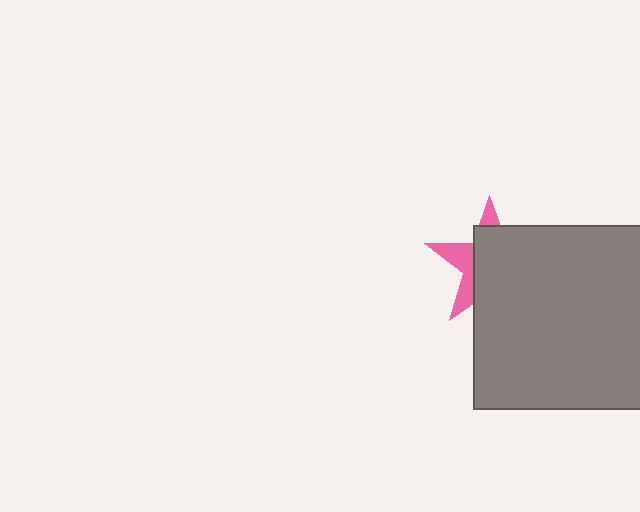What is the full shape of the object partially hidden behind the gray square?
The partially hidden object is a pink star.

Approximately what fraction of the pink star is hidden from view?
Roughly 67% of the pink star is hidden behind the gray square.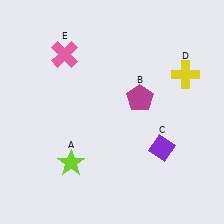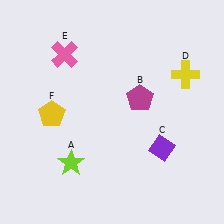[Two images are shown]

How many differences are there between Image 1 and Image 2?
There is 1 difference between the two images.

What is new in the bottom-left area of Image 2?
A yellow pentagon (F) was added in the bottom-left area of Image 2.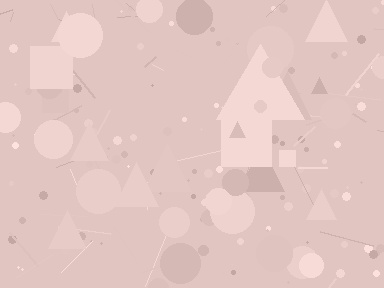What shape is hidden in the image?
A triangle is hidden in the image.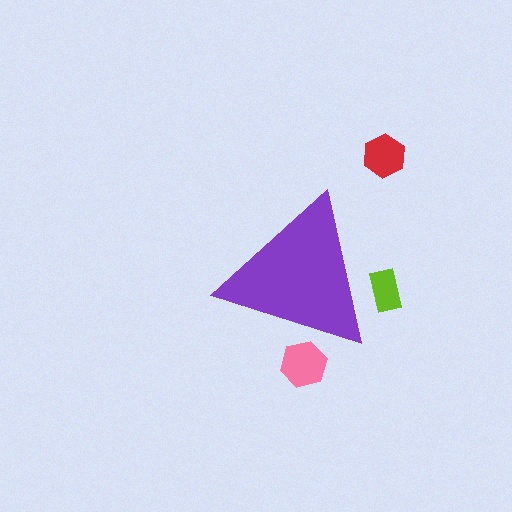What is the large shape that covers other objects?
A purple triangle.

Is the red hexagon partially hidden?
No, the red hexagon is fully visible.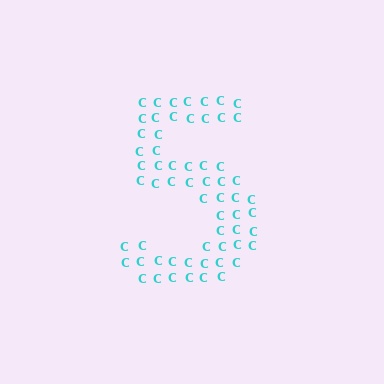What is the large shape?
The large shape is the digit 5.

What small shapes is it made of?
It is made of small letter C's.